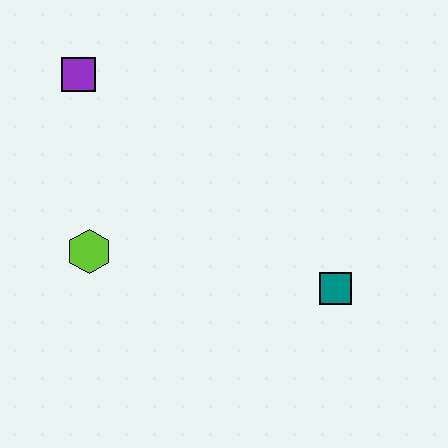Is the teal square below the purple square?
Yes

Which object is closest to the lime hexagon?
The purple square is closest to the lime hexagon.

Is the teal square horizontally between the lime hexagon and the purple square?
No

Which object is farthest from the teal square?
The purple square is farthest from the teal square.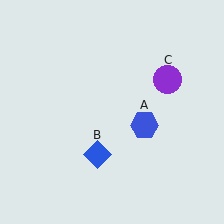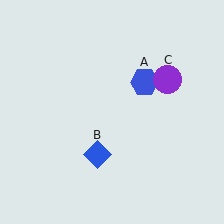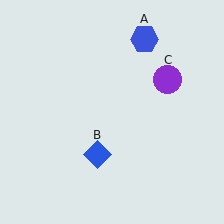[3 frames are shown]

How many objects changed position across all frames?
1 object changed position: blue hexagon (object A).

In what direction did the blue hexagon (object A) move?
The blue hexagon (object A) moved up.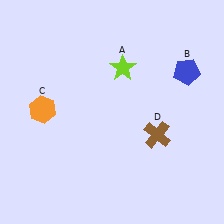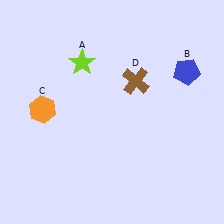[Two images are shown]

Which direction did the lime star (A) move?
The lime star (A) moved left.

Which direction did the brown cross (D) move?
The brown cross (D) moved up.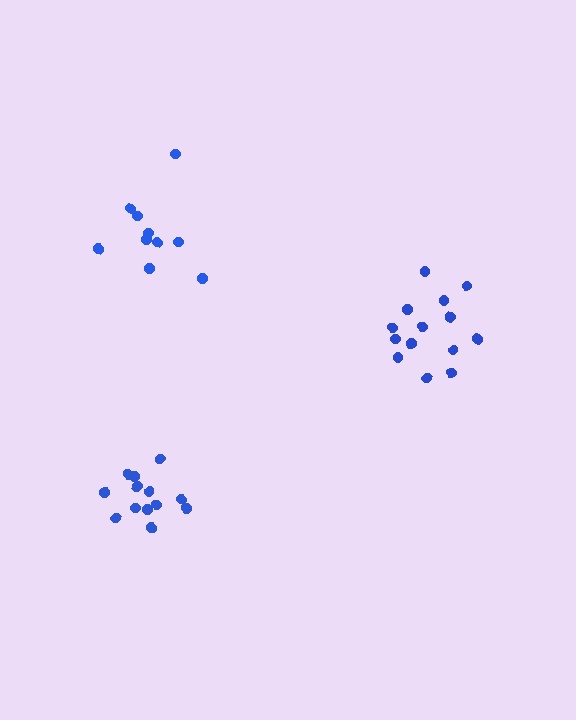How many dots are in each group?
Group 1: 13 dots, Group 2: 14 dots, Group 3: 10 dots (37 total).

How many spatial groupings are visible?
There are 3 spatial groupings.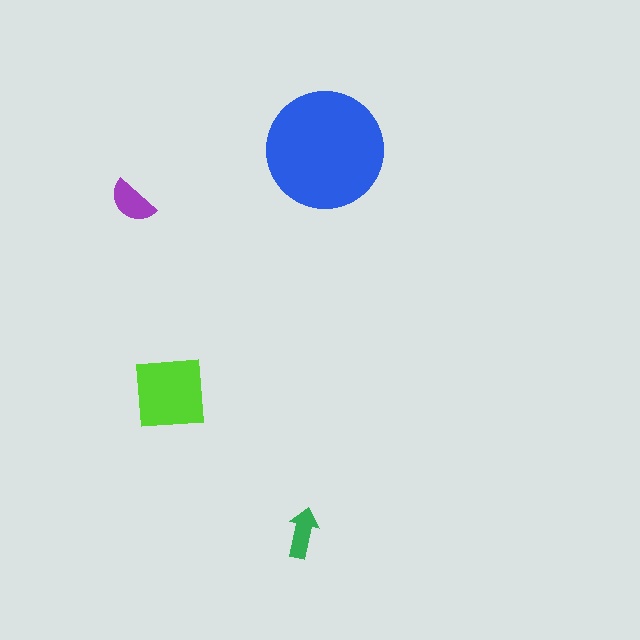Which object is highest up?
The blue circle is topmost.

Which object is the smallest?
The green arrow.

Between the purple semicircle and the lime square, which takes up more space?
The lime square.